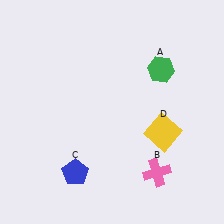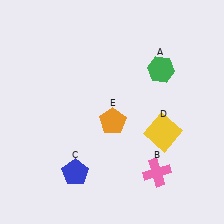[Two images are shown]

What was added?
An orange pentagon (E) was added in Image 2.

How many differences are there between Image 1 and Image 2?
There is 1 difference between the two images.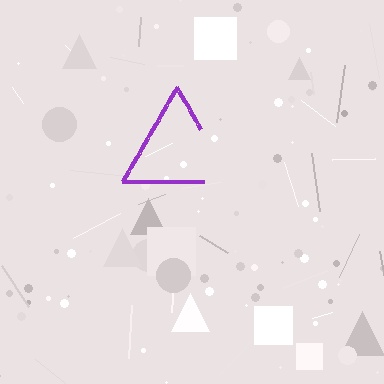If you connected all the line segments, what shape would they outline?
They would outline a triangle.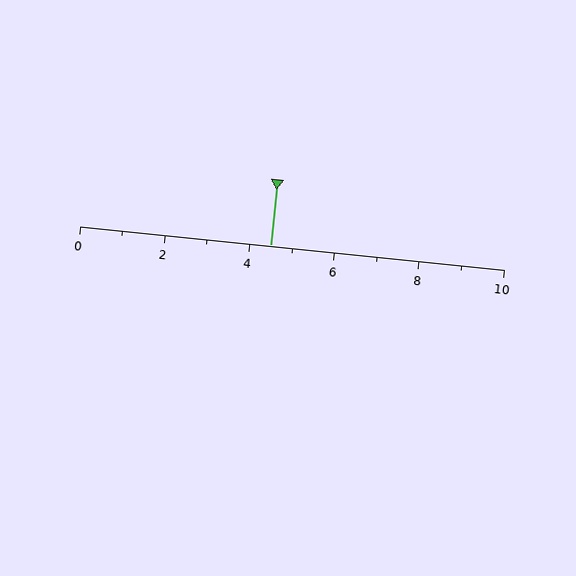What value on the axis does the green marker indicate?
The marker indicates approximately 4.5.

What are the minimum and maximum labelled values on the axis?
The axis runs from 0 to 10.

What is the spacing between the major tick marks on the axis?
The major ticks are spaced 2 apart.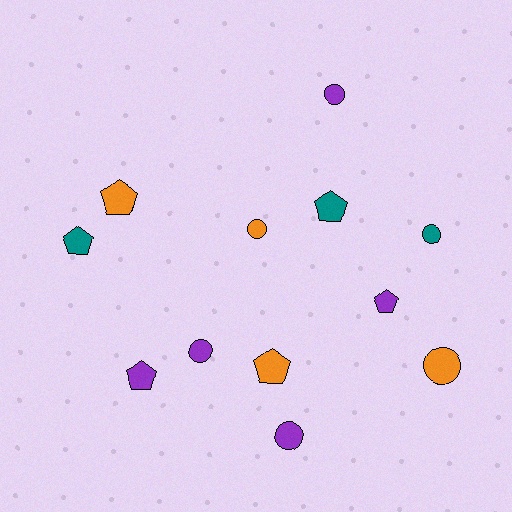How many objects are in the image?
There are 12 objects.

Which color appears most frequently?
Purple, with 5 objects.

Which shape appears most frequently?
Circle, with 6 objects.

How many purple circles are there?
There are 3 purple circles.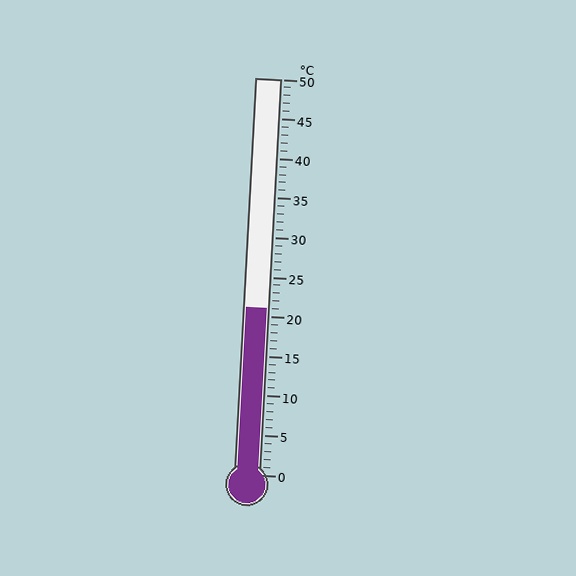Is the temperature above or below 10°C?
The temperature is above 10°C.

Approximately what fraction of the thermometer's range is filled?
The thermometer is filled to approximately 40% of its range.